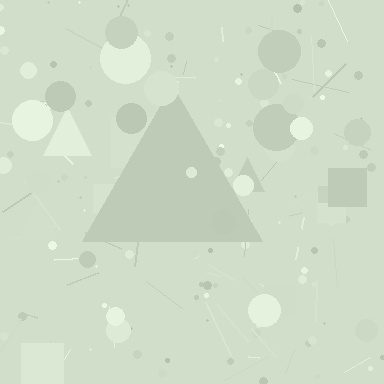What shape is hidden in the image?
A triangle is hidden in the image.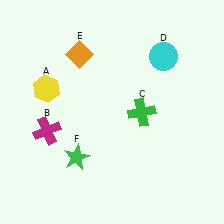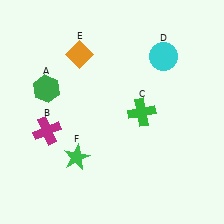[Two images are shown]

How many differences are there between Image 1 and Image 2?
There is 1 difference between the two images.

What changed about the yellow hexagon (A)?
In Image 1, A is yellow. In Image 2, it changed to green.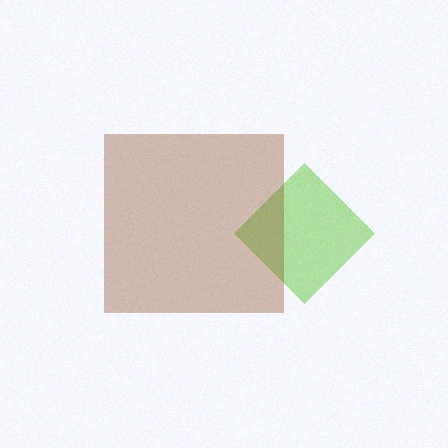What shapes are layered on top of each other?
The layered shapes are: a lime diamond, a brown square.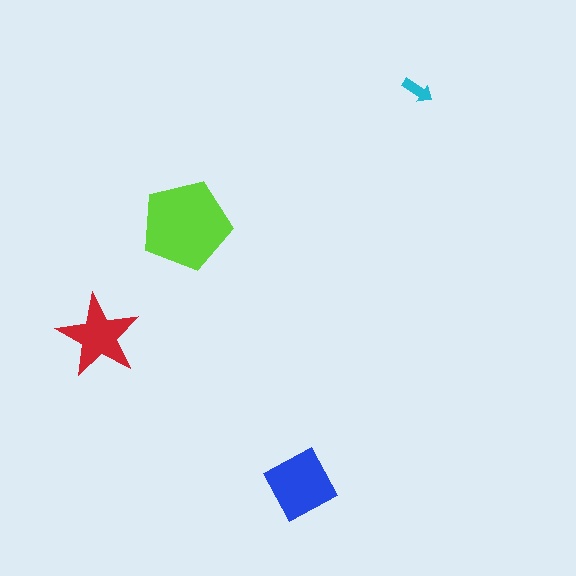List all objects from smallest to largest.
The cyan arrow, the red star, the blue diamond, the lime pentagon.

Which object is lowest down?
The blue diamond is bottommost.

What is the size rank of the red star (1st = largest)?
3rd.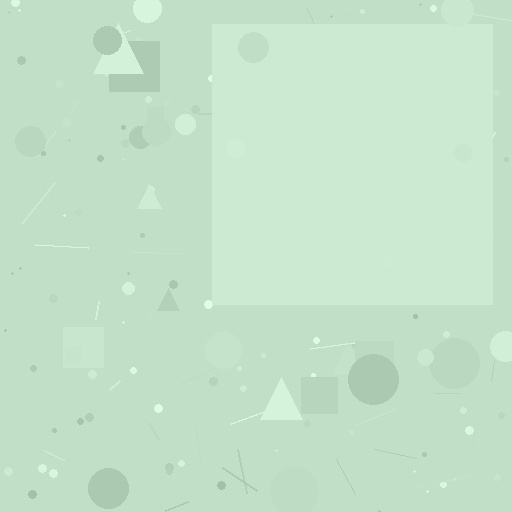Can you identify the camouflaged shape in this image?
The camouflaged shape is a square.